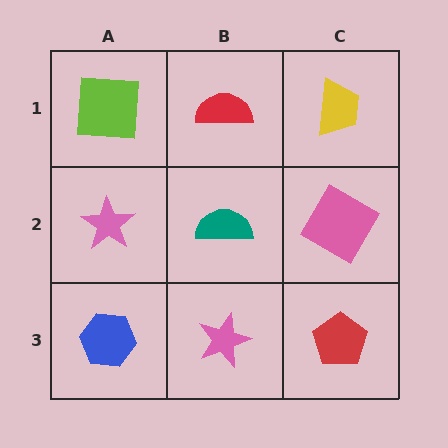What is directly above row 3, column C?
A pink square.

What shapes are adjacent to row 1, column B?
A teal semicircle (row 2, column B), a lime square (row 1, column A), a yellow trapezoid (row 1, column C).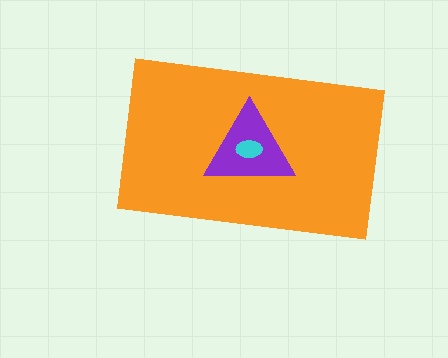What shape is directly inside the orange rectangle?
The purple triangle.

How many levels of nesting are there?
3.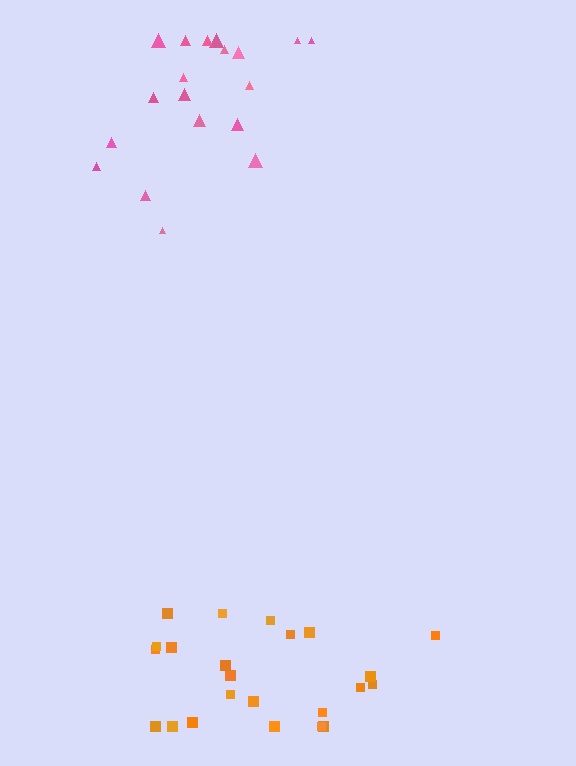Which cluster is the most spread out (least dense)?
Pink.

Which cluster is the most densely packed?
Orange.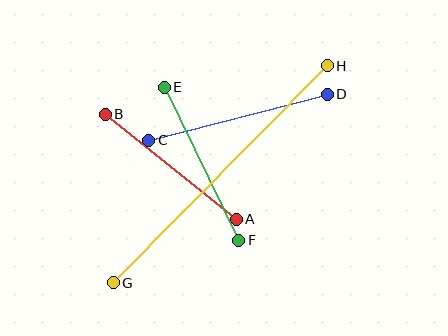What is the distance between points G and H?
The distance is approximately 305 pixels.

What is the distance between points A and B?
The distance is approximately 168 pixels.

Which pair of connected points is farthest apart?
Points G and H are farthest apart.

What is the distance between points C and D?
The distance is approximately 184 pixels.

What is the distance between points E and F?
The distance is approximately 171 pixels.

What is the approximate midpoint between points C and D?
The midpoint is at approximately (238, 117) pixels.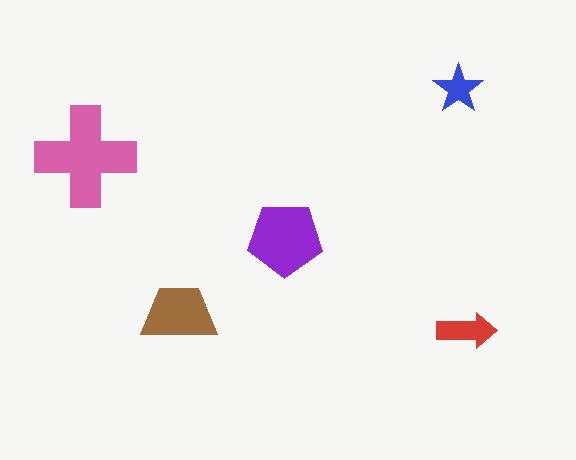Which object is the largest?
The pink cross.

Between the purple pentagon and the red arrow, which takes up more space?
The purple pentagon.